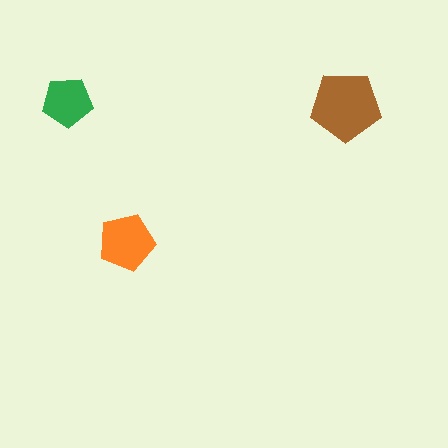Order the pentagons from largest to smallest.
the brown one, the orange one, the green one.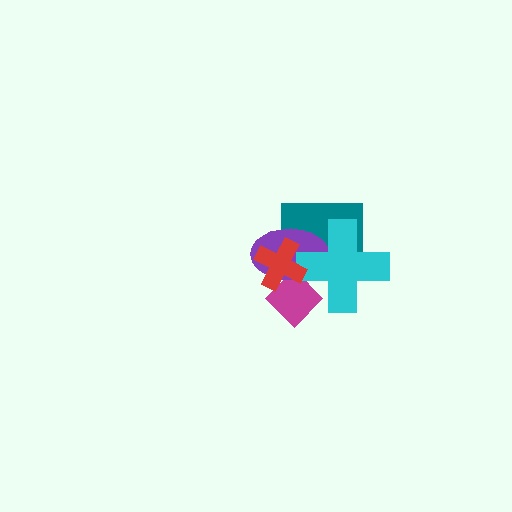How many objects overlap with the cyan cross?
4 objects overlap with the cyan cross.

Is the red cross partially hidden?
No, no other shape covers it.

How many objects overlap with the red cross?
4 objects overlap with the red cross.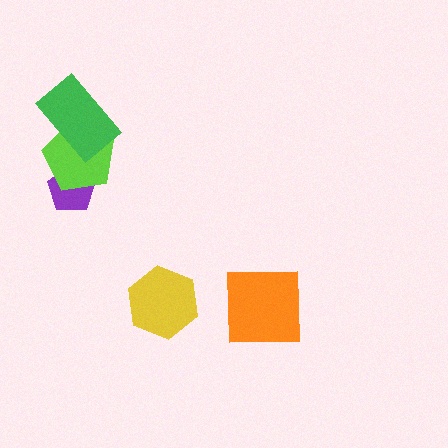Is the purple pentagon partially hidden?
Yes, it is partially covered by another shape.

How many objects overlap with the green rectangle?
1 object overlaps with the green rectangle.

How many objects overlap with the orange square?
0 objects overlap with the orange square.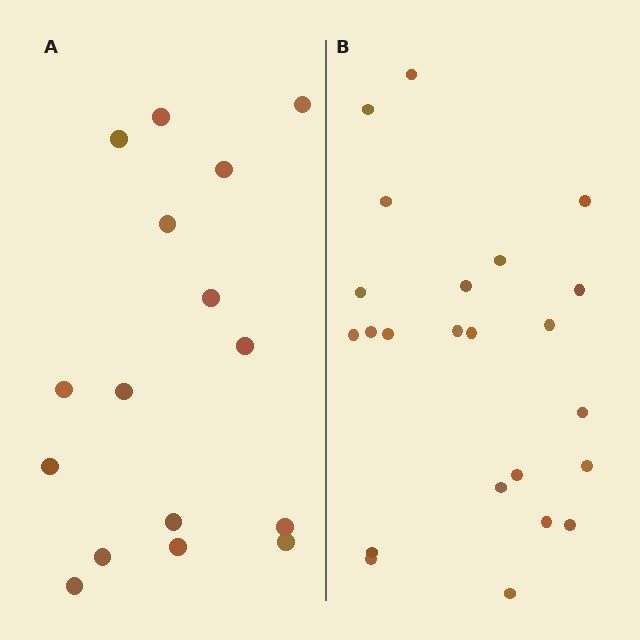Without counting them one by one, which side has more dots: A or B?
Region B (the right region) has more dots.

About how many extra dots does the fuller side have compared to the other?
Region B has roughly 8 or so more dots than region A.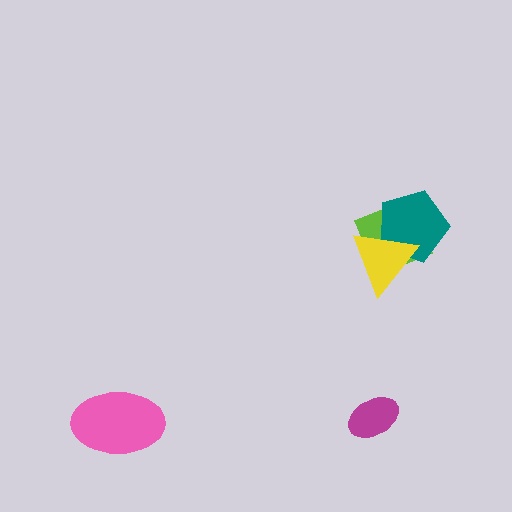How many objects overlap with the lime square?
2 objects overlap with the lime square.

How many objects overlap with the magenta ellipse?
0 objects overlap with the magenta ellipse.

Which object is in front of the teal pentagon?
The yellow triangle is in front of the teal pentagon.